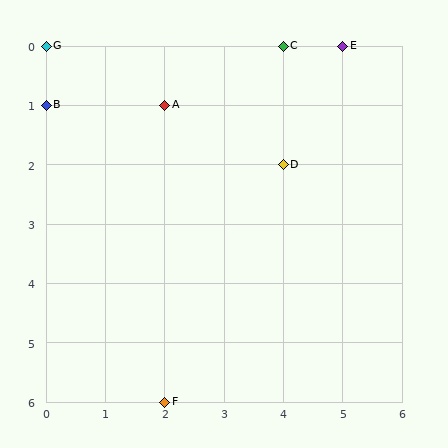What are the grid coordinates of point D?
Point D is at grid coordinates (4, 2).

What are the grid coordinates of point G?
Point G is at grid coordinates (0, 0).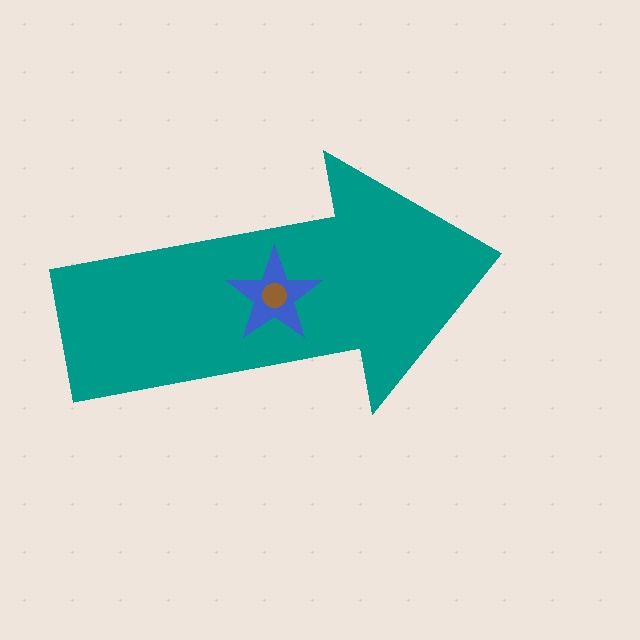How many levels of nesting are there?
3.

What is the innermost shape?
The brown circle.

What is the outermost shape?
The teal arrow.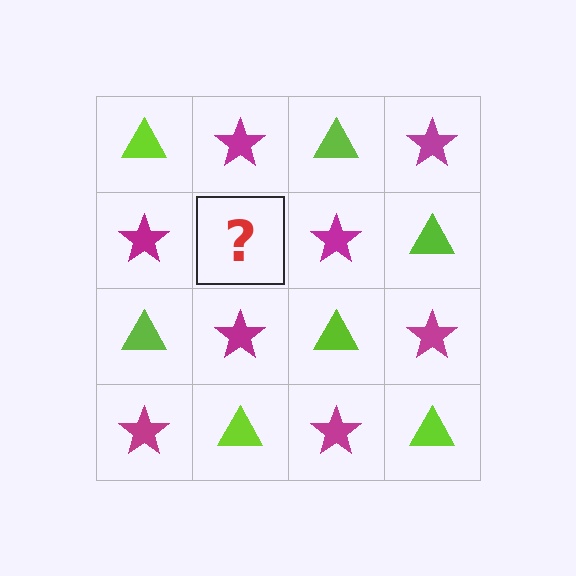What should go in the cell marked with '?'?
The missing cell should contain a lime triangle.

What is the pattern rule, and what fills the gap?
The rule is that it alternates lime triangle and magenta star in a checkerboard pattern. The gap should be filled with a lime triangle.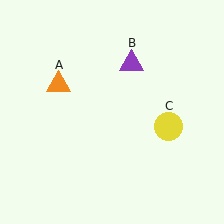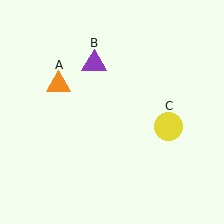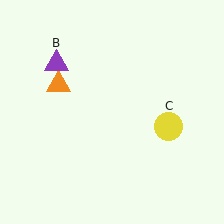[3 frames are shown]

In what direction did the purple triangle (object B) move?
The purple triangle (object B) moved left.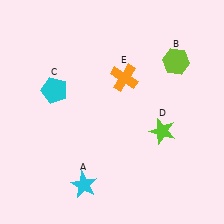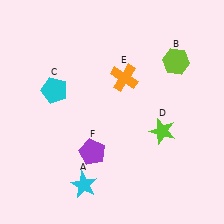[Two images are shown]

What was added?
A purple pentagon (F) was added in Image 2.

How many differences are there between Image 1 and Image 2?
There is 1 difference between the two images.